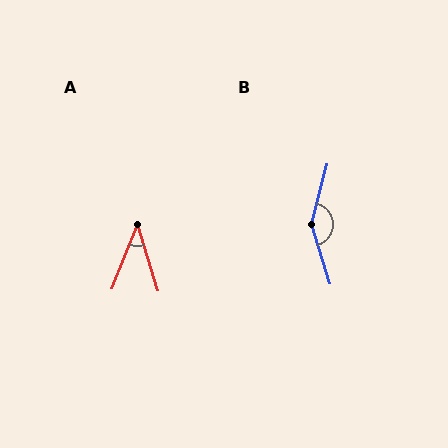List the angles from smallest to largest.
A (39°), B (149°).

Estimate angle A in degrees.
Approximately 39 degrees.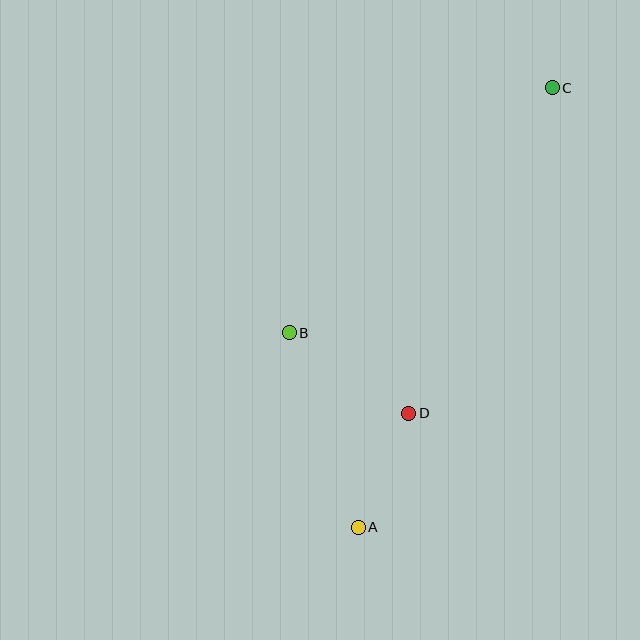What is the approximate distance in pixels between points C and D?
The distance between C and D is approximately 356 pixels.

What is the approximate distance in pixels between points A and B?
The distance between A and B is approximately 207 pixels.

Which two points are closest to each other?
Points A and D are closest to each other.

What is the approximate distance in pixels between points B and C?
The distance between B and C is approximately 359 pixels.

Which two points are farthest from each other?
Points A and C are farthest from each other.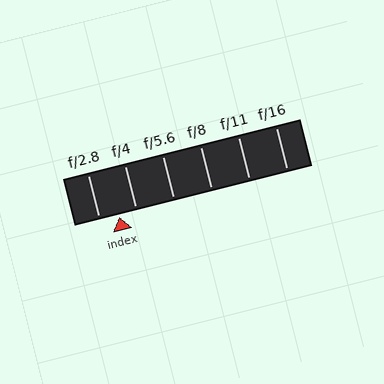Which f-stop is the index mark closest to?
The index mark is closest to f/4.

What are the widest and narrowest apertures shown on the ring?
The widest aperture shown is f/2.8 and the narrowest is f/16.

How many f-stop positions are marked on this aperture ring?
There are 6 f-stop positions marked.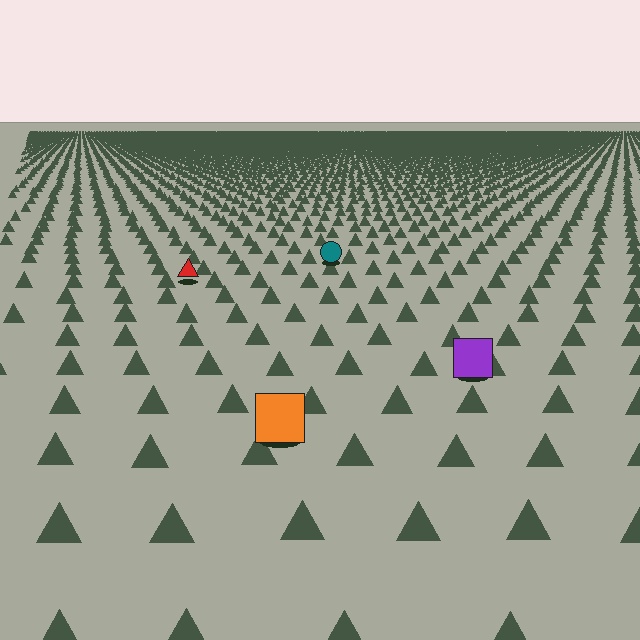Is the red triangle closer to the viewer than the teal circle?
Yes. The red triangle is closer — you can tell from the texture gradient: the ground texture is coarser near it.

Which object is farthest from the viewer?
The teal circle is farthest from the viewer. It appears smaller and the ground texture around it is denser.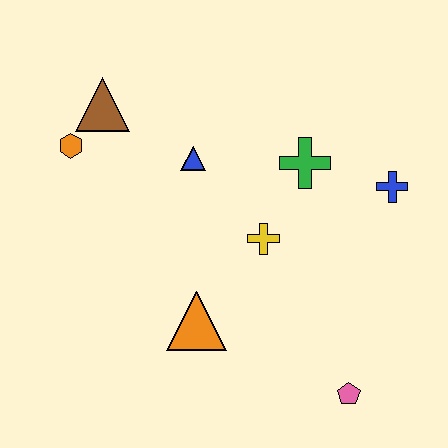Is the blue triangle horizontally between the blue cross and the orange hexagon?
Yes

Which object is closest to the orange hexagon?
The brown triangle is closest to the orange hexagon.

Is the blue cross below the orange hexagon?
Yes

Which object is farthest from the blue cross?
The orange hexagon is farthest from the blue cross.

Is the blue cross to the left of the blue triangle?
No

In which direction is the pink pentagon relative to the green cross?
The pink pentagon is below the green cross.